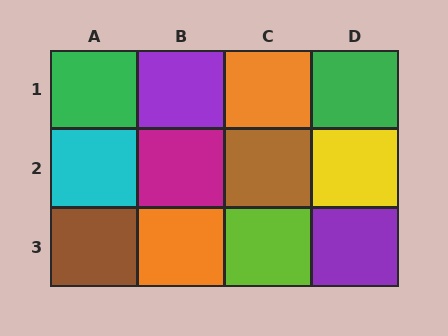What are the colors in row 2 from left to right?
Cyan, magenta, brown, yellow.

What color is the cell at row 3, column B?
Orange.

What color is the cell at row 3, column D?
Purple.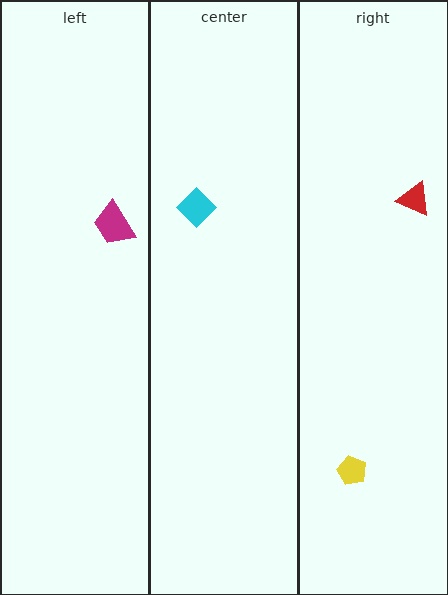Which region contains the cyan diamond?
The center region.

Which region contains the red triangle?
The right region.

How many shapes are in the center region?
1.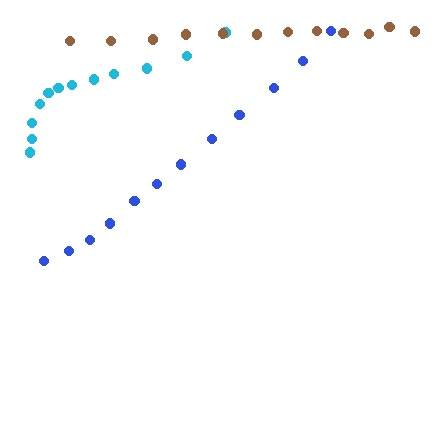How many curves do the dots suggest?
There are 3 distinct paths.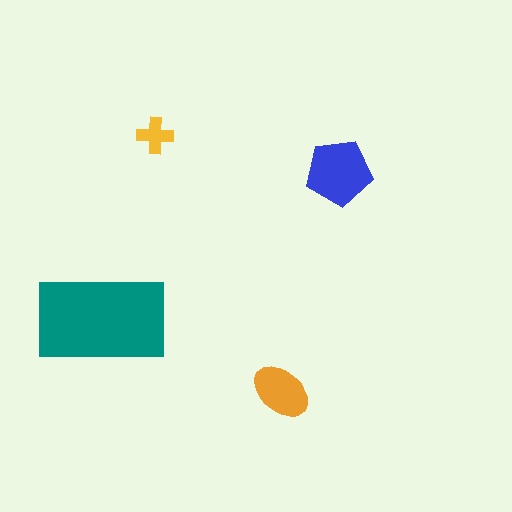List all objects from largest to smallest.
The teal rectangle, the blue pentagon, the orange ellipse, the yellow cross.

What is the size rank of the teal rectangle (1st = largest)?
1st.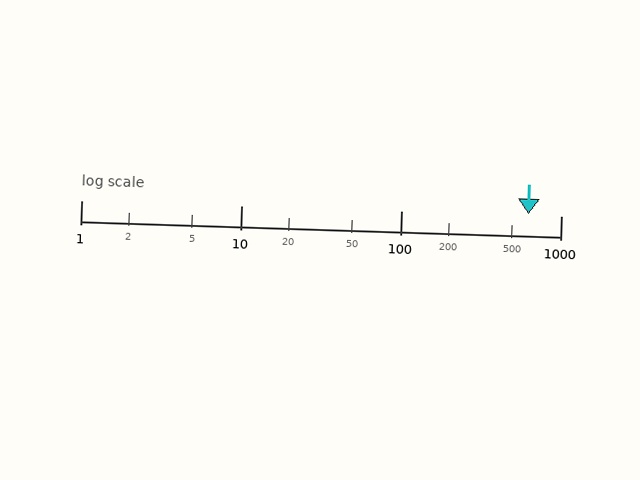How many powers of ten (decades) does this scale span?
The scale spans 3 decades, from 1 to 1000.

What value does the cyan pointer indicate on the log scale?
The pointer indicates approximately 630.